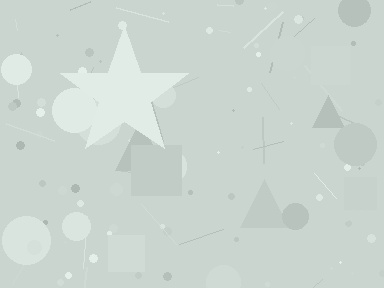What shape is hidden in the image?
A star is hidden in the image.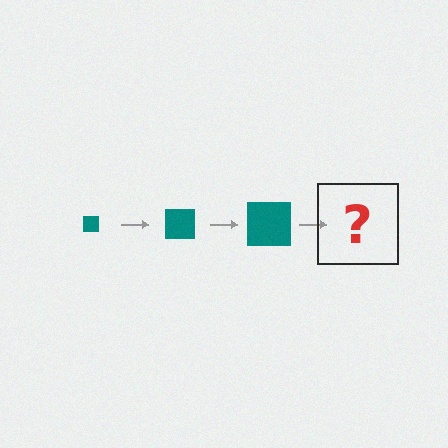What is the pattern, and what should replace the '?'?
The pattern is that the square gets progressively larger each step. The '?' should be a teal square, larger than the previous one.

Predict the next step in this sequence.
The next step is a teal square, larger than the previous one.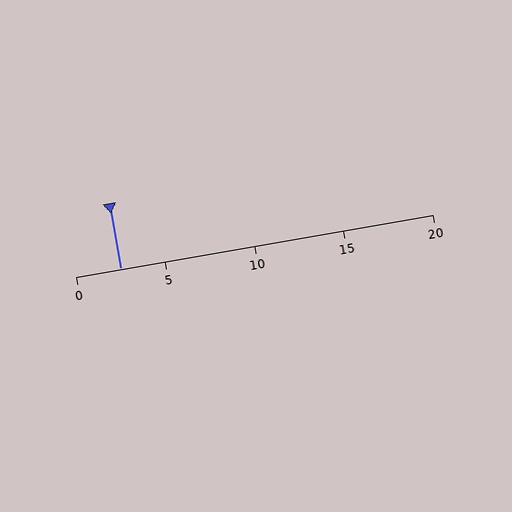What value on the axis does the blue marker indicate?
The marker indicates approximately 2.5.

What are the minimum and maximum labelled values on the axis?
The axis runs from 0 to 20.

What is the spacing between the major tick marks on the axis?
The major ticks are spaced 5 apart.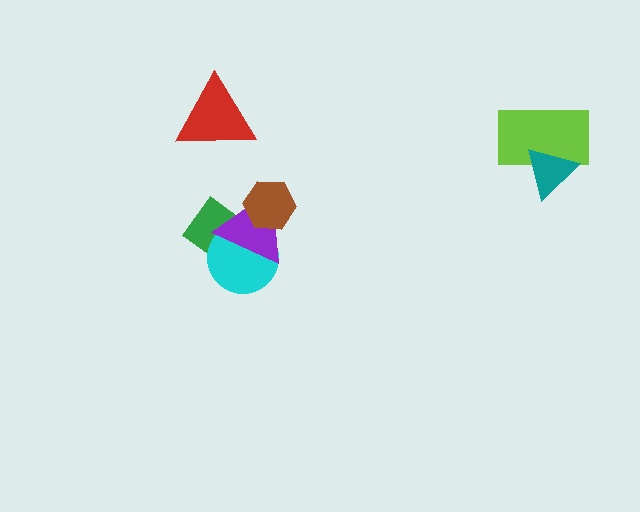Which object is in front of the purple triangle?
The brown hexagon is in front of the purple triangle.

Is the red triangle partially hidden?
No, no other shape covers it.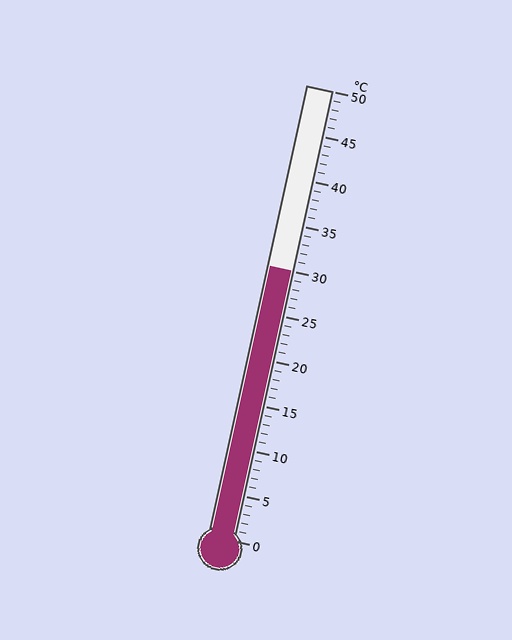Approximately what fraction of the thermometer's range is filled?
The thermometer is filled to approximately 60% of its range.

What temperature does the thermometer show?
The thermometer shows approximately 30°C.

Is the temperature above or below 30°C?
The temperature is at 30°C.